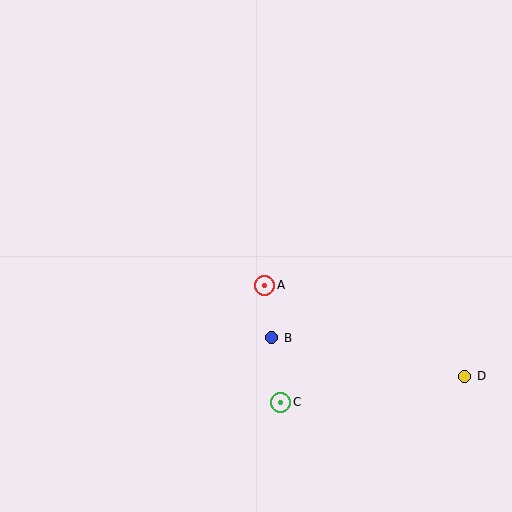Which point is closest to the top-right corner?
Point A is closest to the top-right corner.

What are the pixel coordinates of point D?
Point D is at (465, 376).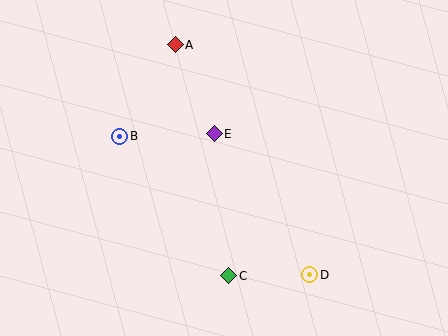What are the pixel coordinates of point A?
Point A is at (175, 45).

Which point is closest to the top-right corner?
Point E is closest to the top-right corner.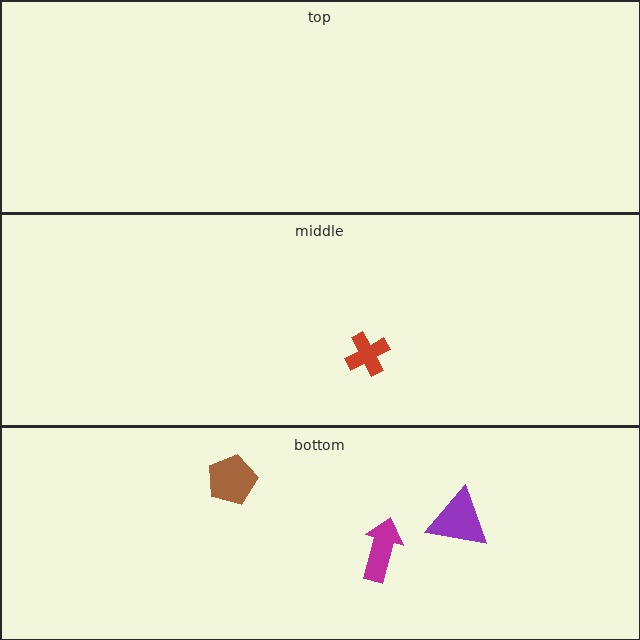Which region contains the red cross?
The middle region.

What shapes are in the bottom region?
The purple triangle, the magenta arrow, the brown pentagon.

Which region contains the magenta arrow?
The bottom region.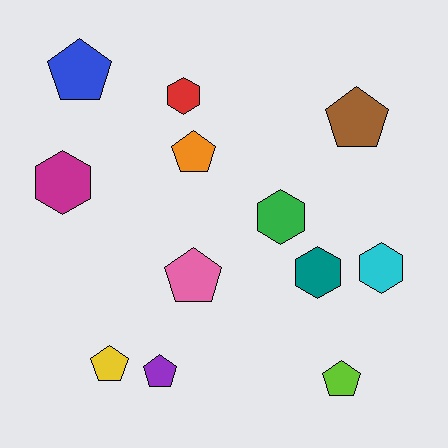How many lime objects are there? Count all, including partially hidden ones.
There is 1 lime object.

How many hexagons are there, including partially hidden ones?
There are 5 hexagons.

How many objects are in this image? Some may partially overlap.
There are 12 objects.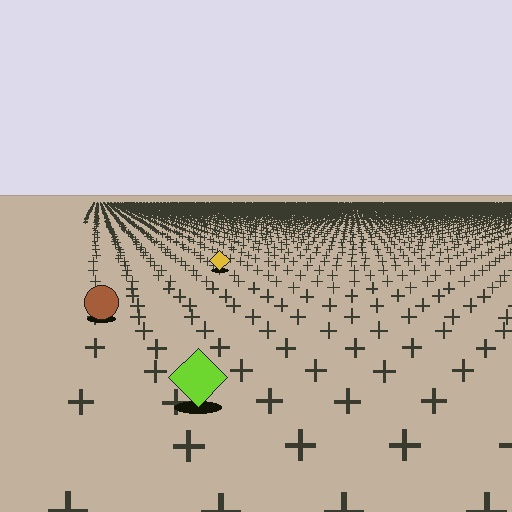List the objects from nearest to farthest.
From nearest to farthest: the lime diamond, the brown circle, the yellow diamond.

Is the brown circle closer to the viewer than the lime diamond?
No. The lime diamond is closer — you can tell from the texture gradient: the ground texture is coarser near it.